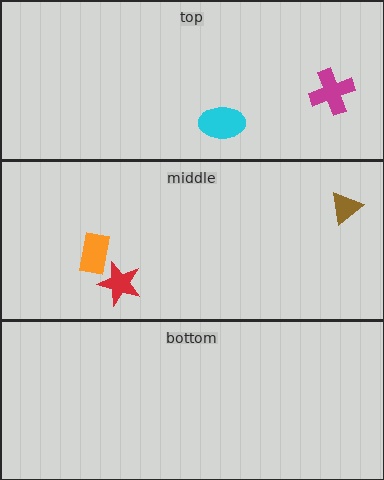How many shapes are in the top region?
2.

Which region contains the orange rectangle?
The middle region.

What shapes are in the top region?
The magenta cross, the cyan ellipse.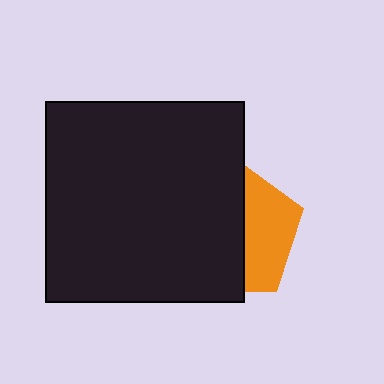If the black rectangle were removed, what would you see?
You would see the complete orange pentagon.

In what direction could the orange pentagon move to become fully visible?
The orange pentagon could move right. That would shift it out from behind the black rectangle entirely.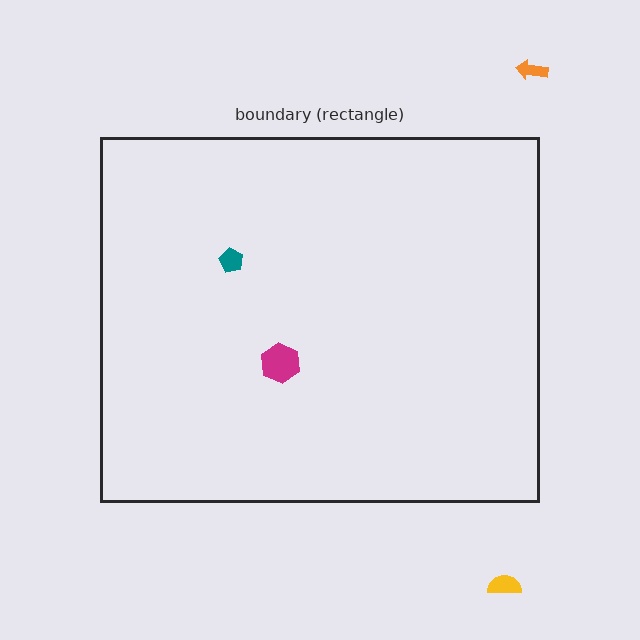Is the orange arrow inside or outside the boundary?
Outside.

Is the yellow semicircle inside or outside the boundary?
Outside.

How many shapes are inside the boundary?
2 inside, 2 outside.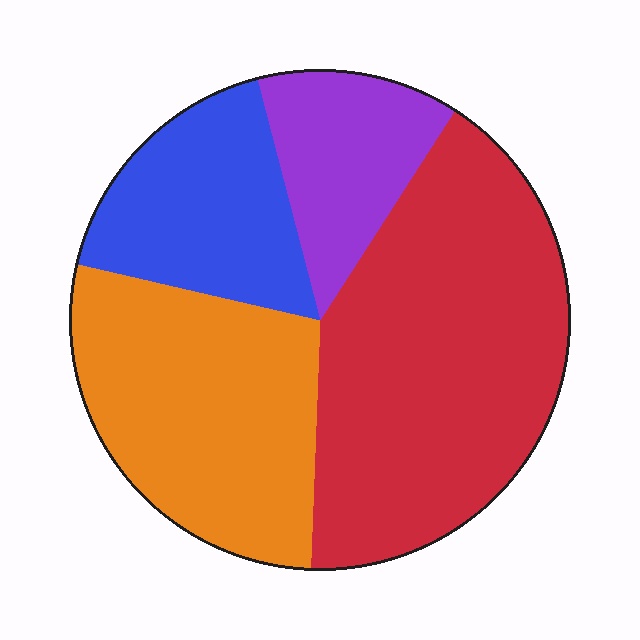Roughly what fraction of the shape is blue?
Blue covers 17% of the shape.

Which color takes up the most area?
Red, at roughly 40%.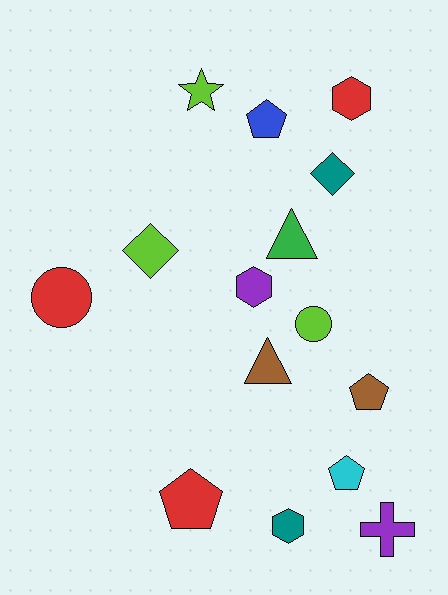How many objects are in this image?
There are 15 objects.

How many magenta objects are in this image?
There are no magenta objects.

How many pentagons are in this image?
There are 4 pentagons.